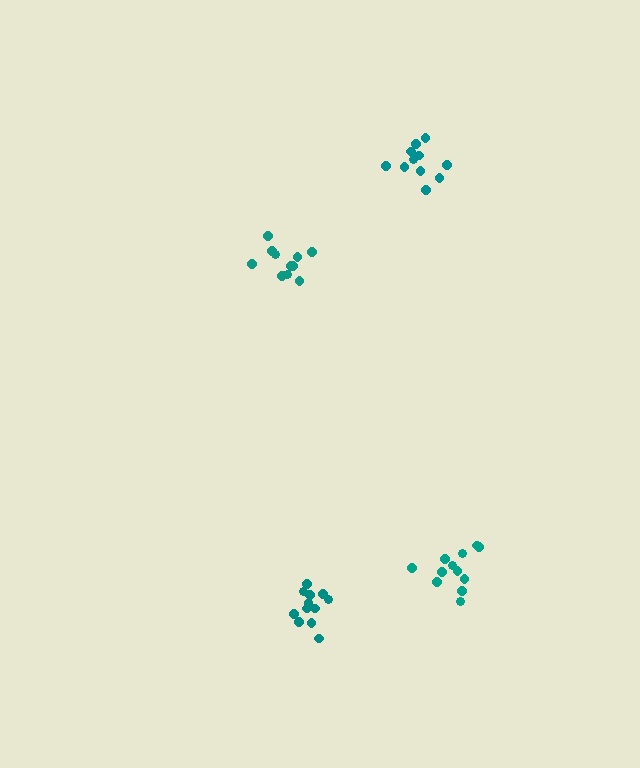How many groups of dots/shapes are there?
There are 4 groups.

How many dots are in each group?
Group 1: 11 dots, Group 2: 12 dots, Group 3: 11 dots, Group 4: 12 dots (46 total).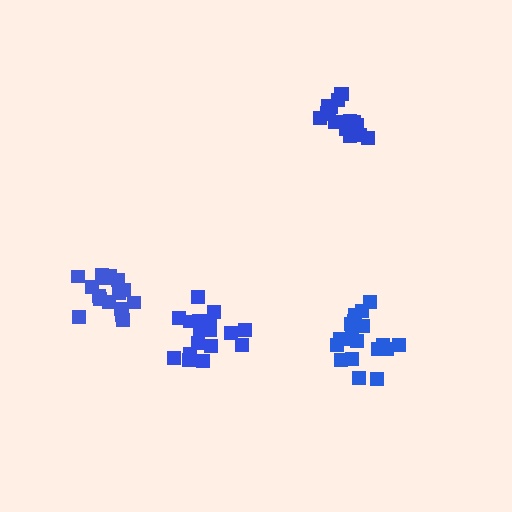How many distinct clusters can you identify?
There are 4 distinct clusters.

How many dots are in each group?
Group 1: 19 dots, Group 2: 19 dots, Group 3: 18 dots, Group 4: 16 dots (72 total).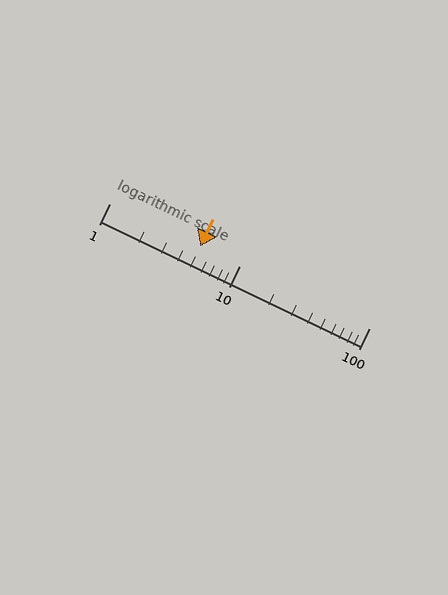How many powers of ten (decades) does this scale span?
The scale spans 2 decades, from 1 to 100.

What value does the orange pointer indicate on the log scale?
The pointer indicates approximately 5.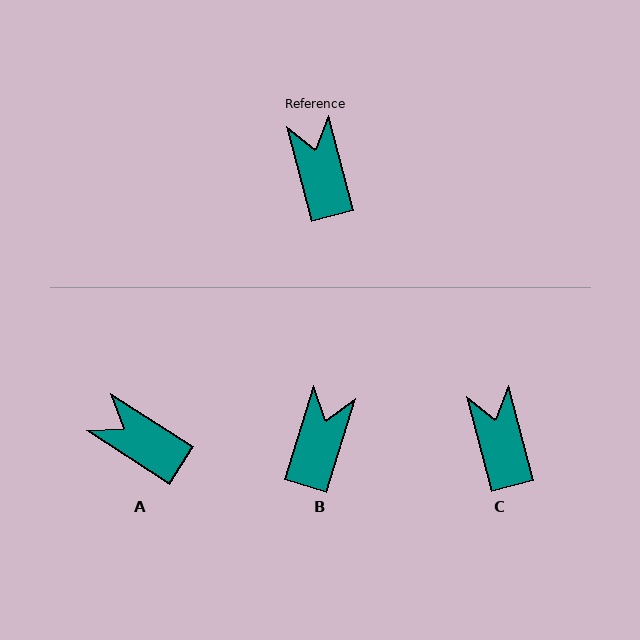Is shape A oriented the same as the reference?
No, it is off by about 42 degrees.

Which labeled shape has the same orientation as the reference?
C.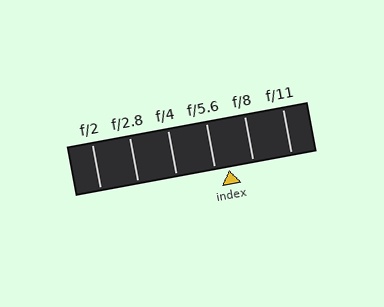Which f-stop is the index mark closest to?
The index mark is closest to f/5.6.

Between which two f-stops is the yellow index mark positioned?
The index mark is between f/5.6 and f/8.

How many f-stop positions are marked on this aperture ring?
There are 6 f-stop positions marked.